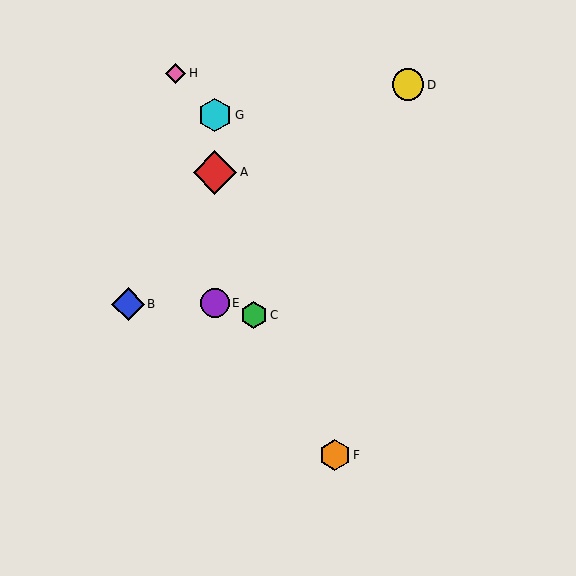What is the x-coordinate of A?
Object A is at x≈215.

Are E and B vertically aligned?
No, E is at x≈215 and B is at x≈128.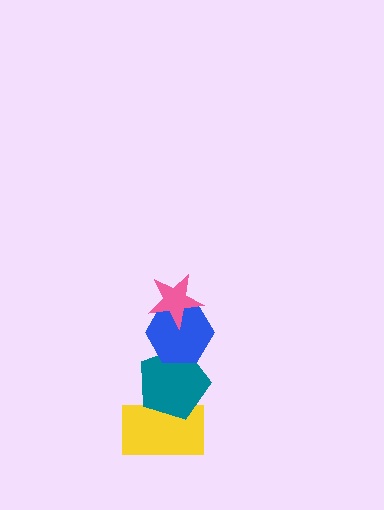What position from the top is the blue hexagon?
The blue hexagon is 2nd from the top.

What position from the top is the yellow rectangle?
The yellow rectangle is 4th from the top.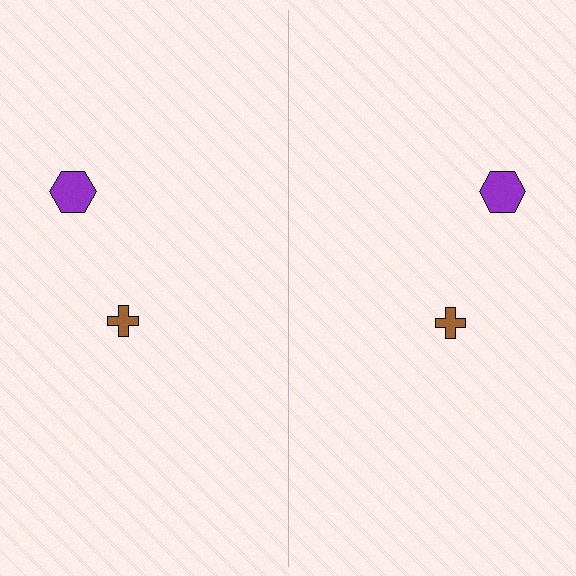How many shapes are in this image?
There are 4 shapes in this image.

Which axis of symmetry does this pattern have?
The pattern has a vertical axis of symmetry running through the center of the image.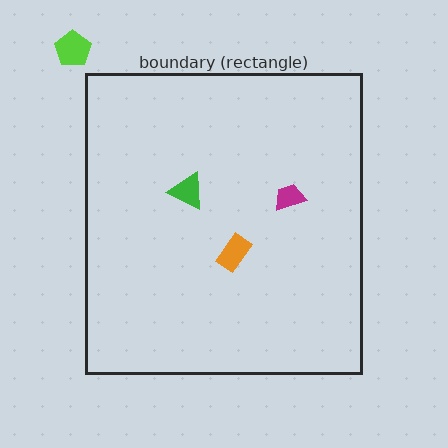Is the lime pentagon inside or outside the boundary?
Outside.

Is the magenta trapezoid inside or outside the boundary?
Inside.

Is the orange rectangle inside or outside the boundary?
Inside.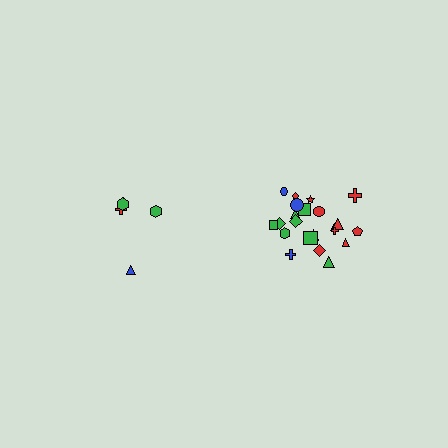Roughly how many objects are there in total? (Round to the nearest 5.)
Roughly 25 objects in total.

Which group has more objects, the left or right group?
The right group.